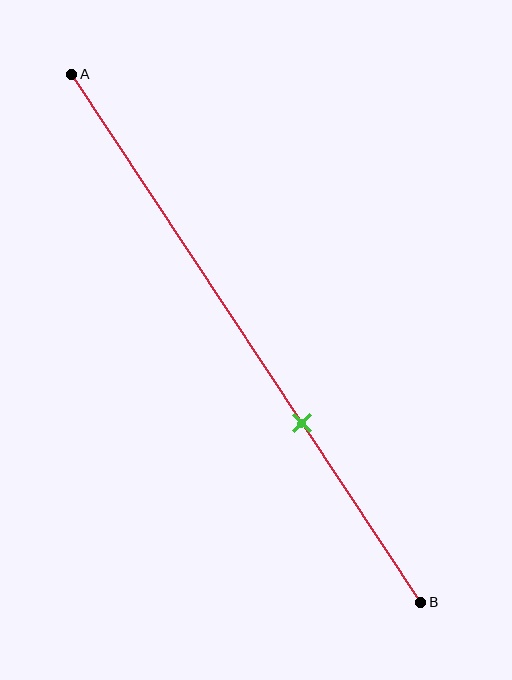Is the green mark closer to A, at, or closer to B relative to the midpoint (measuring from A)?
The green mark is closer to point B than the midpoint of segment AB.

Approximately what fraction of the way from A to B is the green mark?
The green mark is approximately 65% of the way from A to B.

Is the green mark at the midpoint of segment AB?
No, the mark is at about 65% from A, not at the 50% midpoint.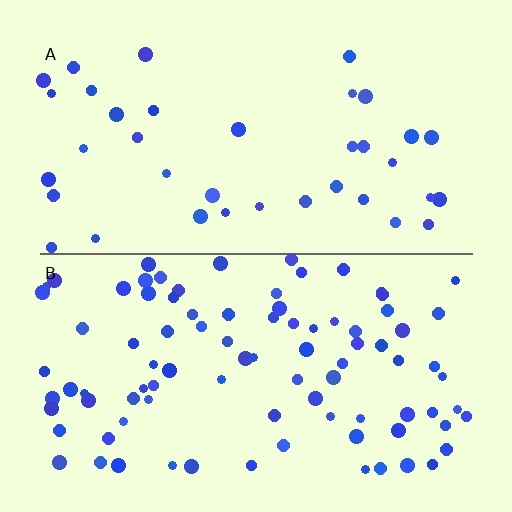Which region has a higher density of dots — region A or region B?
B (the bottom).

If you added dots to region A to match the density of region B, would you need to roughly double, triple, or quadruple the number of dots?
Approximately double.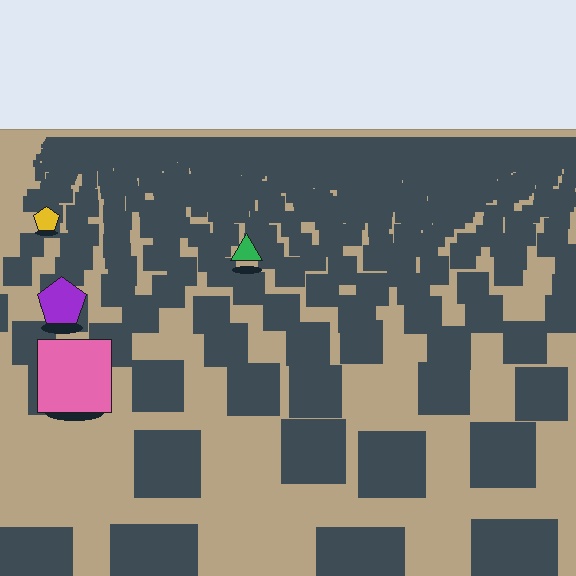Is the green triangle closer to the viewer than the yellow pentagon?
Yes. The green triangle is closer — you can tell from the texture gradient: the ground texture is coarser near it.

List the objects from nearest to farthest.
From nearest to farthest: the pink square, the purple pentagon, the green triangle, the yellow pentagon.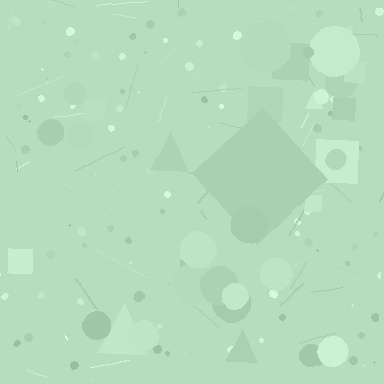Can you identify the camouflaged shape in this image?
The camouflaged shape is a diamond.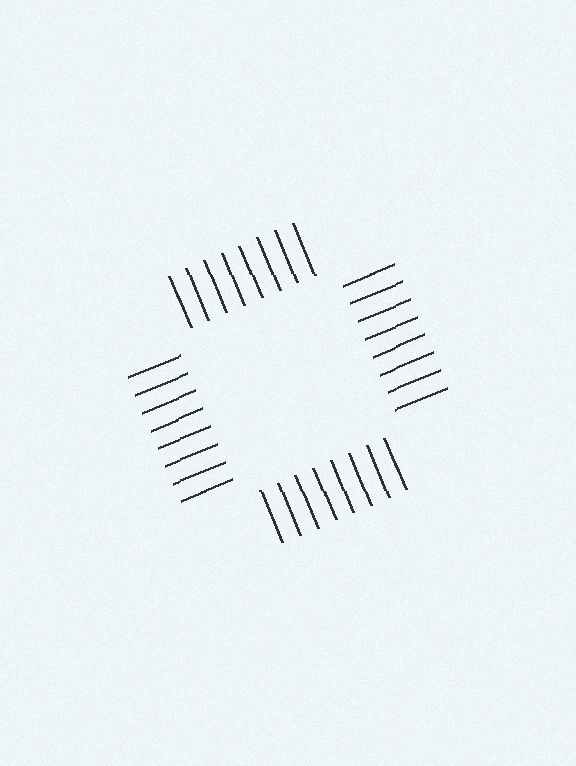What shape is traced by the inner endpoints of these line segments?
An illusory square — the line segments terminate on its edges but no continuous stroke is drawn.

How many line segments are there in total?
32 — 8 along each of the 4 edges.